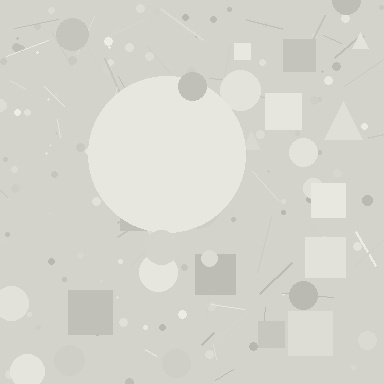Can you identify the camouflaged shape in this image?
The camouflaged shape is a circle.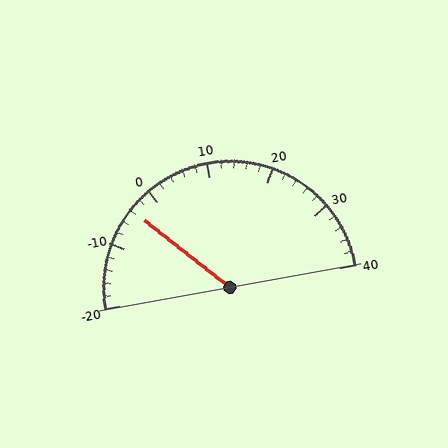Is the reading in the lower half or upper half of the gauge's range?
The reading is in the lower half of the range (-20 to 40).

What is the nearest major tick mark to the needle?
The nearest major tick mark is 0.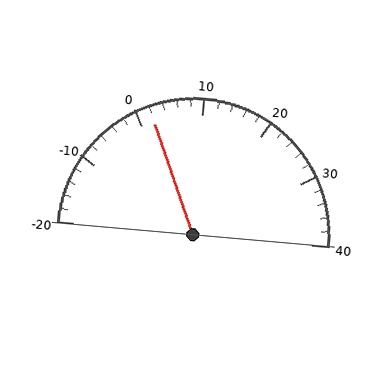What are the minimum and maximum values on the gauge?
The gauge ranges from -20 to 40.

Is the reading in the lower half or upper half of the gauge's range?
The reading is in the lower half of the range (-20 to 40).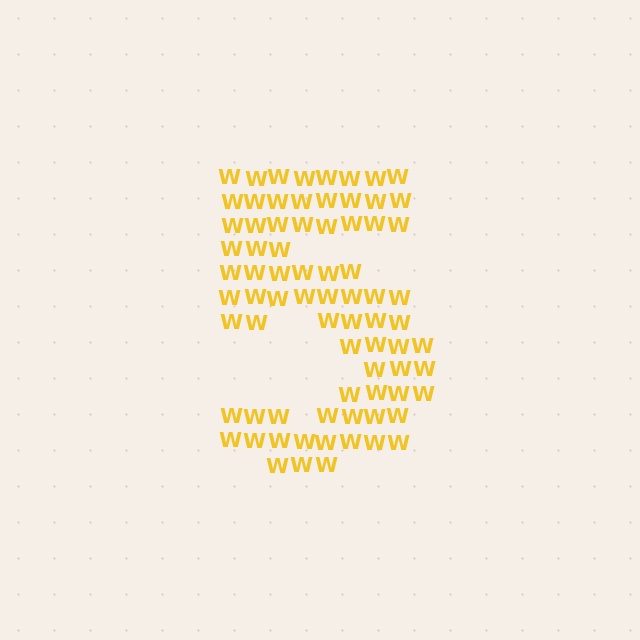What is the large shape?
The large shape is the digit 5.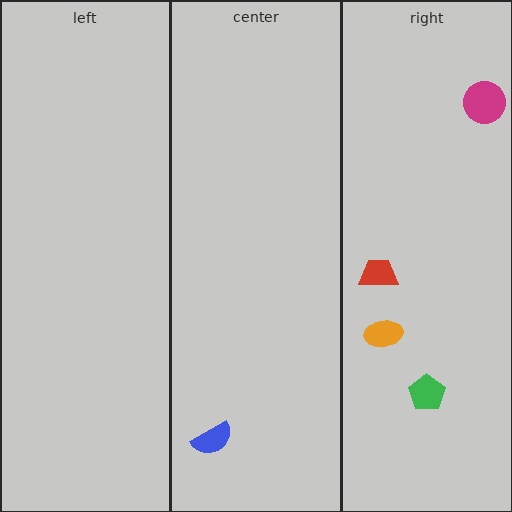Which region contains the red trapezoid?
The right region.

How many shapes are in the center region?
1.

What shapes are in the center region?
The blue semicircle.